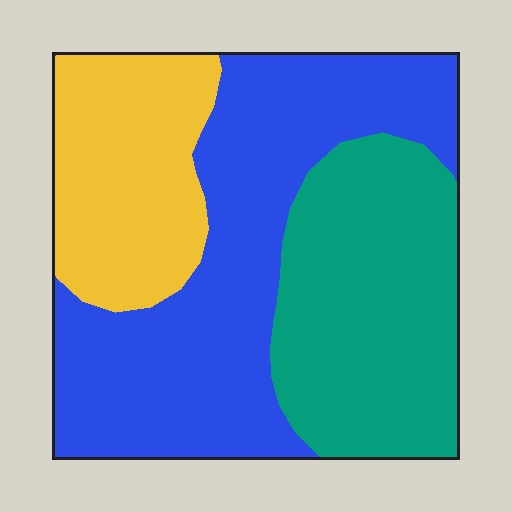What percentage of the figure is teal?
Teal takes up about one third (1/3) of the figure.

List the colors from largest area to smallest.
From largest to smallest: blue, teal, yellow.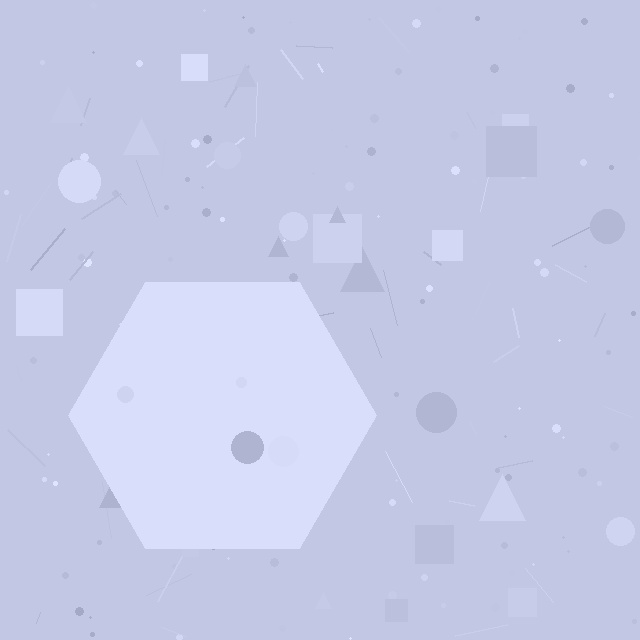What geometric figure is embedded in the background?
A hexagon is embedded in the background.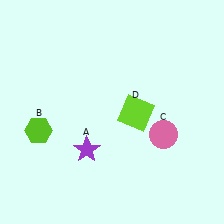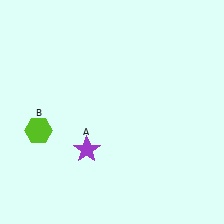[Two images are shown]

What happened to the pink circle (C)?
The pink circle (C) was removed in Image 2. It was in the bottom-right area of Image 1.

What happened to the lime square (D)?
The lime square (D) was removed in Image 2. It was in the bottom-right area of Image 1.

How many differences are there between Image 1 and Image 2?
There are 2 differences between the two images.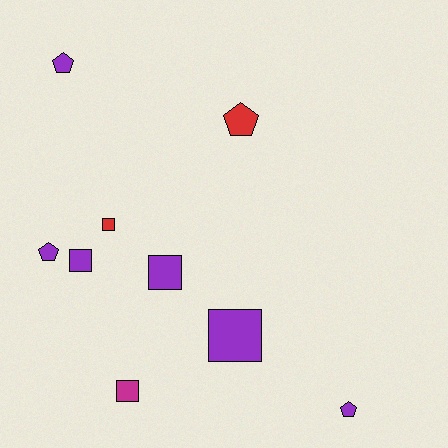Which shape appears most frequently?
Square, with 5 objects.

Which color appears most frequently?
Purple, with 6 objects.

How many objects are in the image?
There are 9 objects.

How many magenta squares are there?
There is 1 magenta square.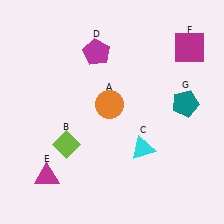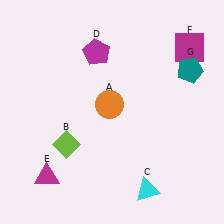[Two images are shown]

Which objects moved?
The objects that moved are: the cyan triangle (C), the teal pentagon (G).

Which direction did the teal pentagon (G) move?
The teal pentagon (G) moved up.